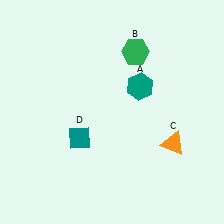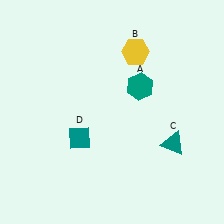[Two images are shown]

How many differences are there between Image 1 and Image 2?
There are 2 differences between the two images.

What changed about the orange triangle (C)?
In Image 1, C is orange. In Image 2, it changed to teal.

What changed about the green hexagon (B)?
In Image 1, B is green. In Image 2, it changed to yellow.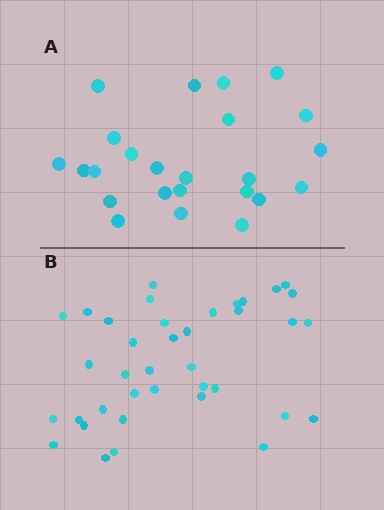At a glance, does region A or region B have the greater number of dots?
Region B (the bottom region) has more dots.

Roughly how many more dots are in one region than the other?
Region B has approximately 15 more dots than region A.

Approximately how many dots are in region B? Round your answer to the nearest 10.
About 40 dots. (The exact count is 38, which rounds to 40.)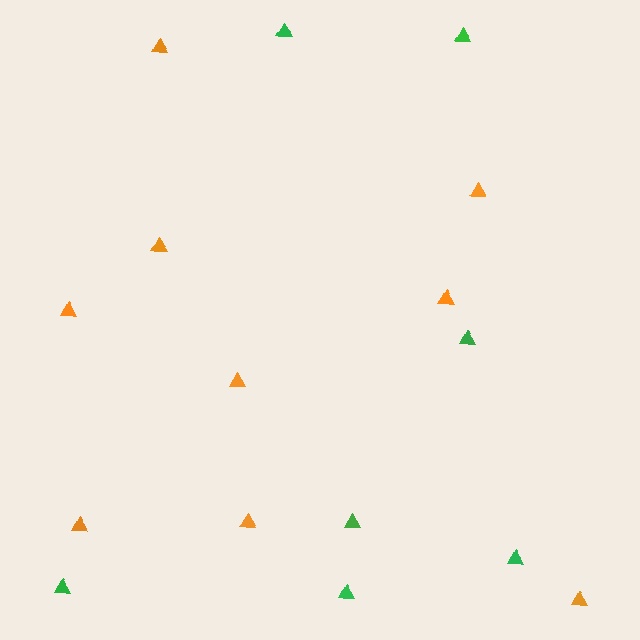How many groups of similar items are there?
There are 2 groups: one group of green triangles (7) and one group of orange triangles (9).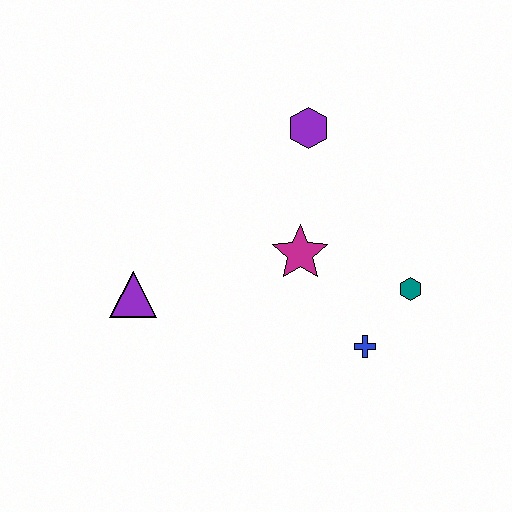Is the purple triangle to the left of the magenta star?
Yes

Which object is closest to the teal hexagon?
The blue cross is closest to the teal hexagon.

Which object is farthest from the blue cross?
The purple triangle is farthest from the blue cross.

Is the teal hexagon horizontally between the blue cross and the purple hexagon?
No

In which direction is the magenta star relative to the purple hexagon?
The magenta star is below the purple hexagon.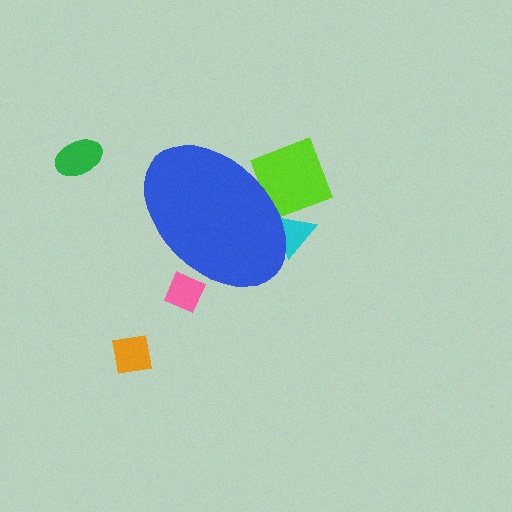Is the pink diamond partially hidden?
Yes, the pink diamond is partially hidden behind the blue ellipse.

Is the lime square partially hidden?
Yes, the lime square is partially hidden behind the blue ellipse.